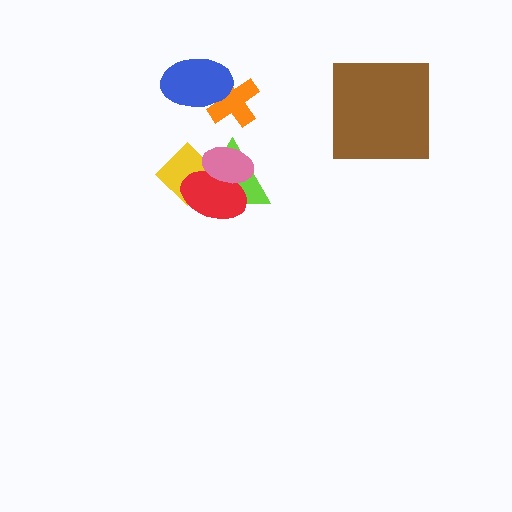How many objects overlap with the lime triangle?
3 objects overlap with the lime triangle.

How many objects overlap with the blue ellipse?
1 object overlaps with the blue ellipse.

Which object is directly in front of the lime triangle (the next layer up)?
The red ellipse is directly in front of the lime triangle.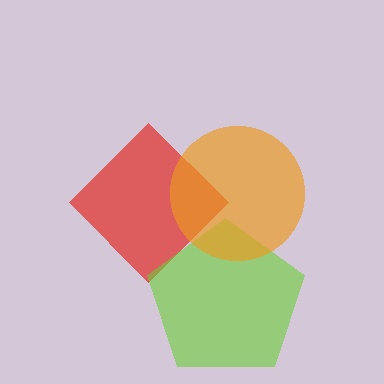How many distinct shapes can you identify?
There are 3 distinct shapes: a red diamond, a lime pentagon, an orange circle.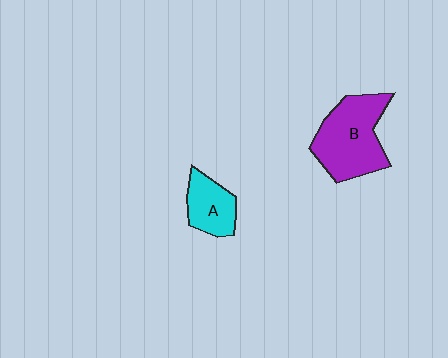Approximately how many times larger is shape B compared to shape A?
Approximately 1.9 times.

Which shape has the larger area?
Shape B (purple).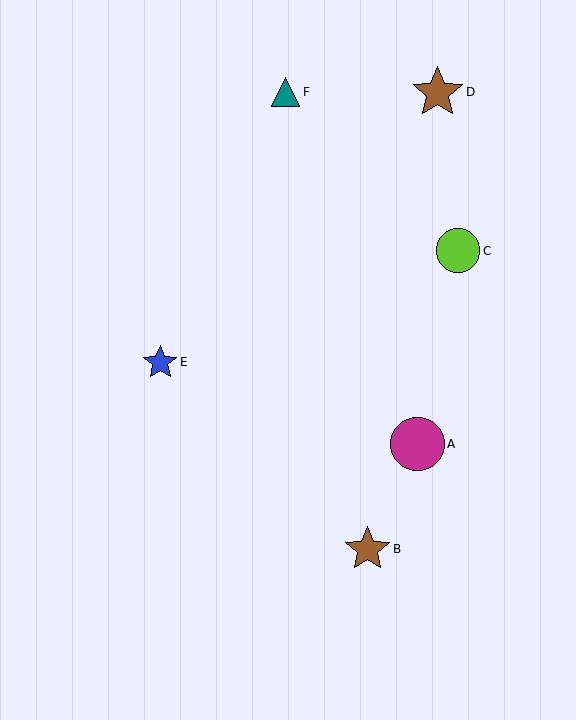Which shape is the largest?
The magenta circle (labeled A) is the largest.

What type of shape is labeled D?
Shape D is a brown star.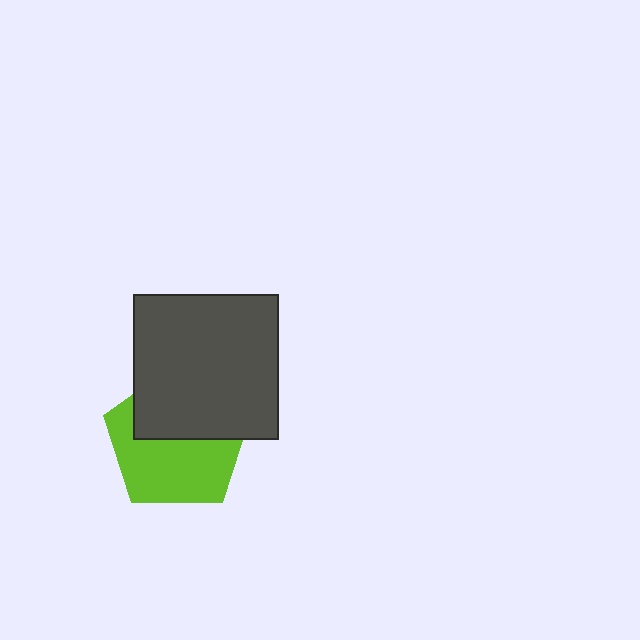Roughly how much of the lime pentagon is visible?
About half of it is visible (roughly 56%).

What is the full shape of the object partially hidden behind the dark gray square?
The partially hidden object is a lime pentagon.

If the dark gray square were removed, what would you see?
You would see the complete lime pentagon.